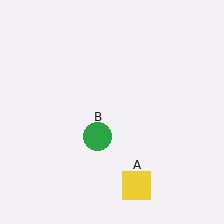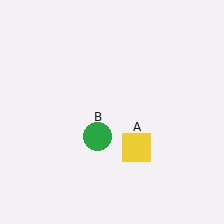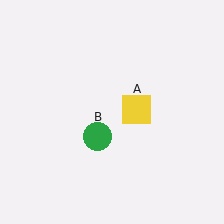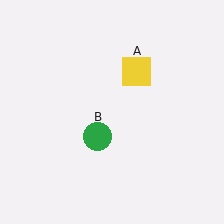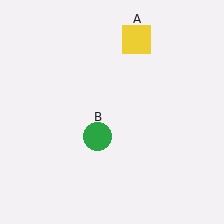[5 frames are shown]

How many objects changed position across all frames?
1 object changed position: yellow square (object A).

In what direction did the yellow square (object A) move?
The yellow square (object A) moved up.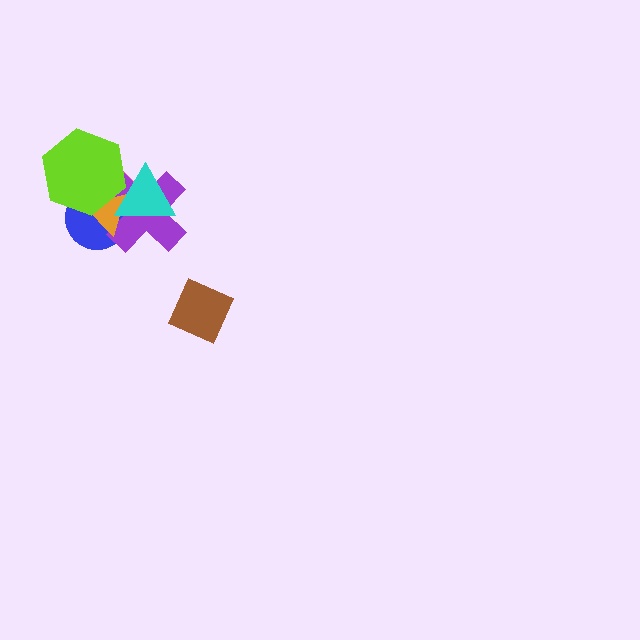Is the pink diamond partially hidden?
Yes, it is partially covered by another shape.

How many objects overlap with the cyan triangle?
5 objects overlap with the cyan triangle.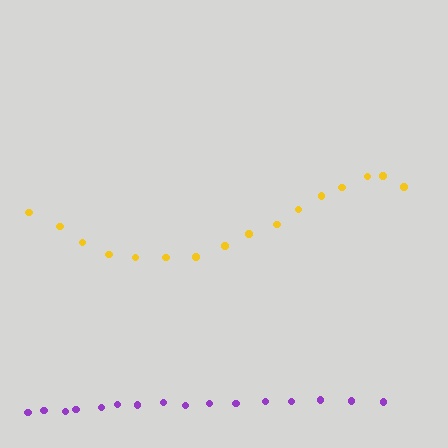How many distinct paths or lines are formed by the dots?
There are 2 distinct paths.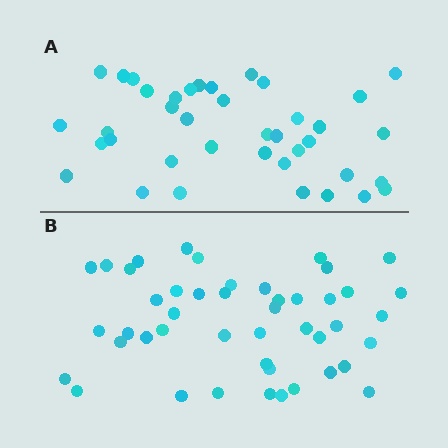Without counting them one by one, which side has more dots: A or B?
Region B (the bottom region) has more dots.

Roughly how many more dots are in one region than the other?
Region B has roughly 8 or so more dots than region A.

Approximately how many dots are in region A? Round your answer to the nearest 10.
About 40 dots. (The exact count is 39, which rounds to 40.)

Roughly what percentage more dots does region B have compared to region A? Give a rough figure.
About 20% more.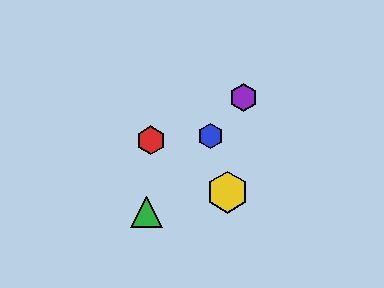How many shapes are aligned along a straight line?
3 shapes (the blue hexagon, the green triangle, the purple hexagon) are aligned along a straight line.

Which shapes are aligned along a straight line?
The blue hexagon, the green triangle, the purple hexagon are aligned along a straight line.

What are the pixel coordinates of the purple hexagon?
The purple hexagon is at (243, 97).